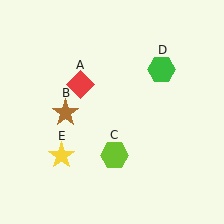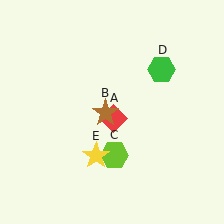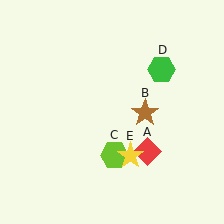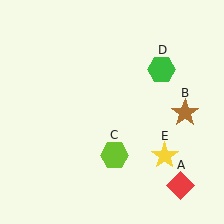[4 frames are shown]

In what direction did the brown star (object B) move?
The brown star (object B) moved right.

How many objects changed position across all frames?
3 objects changed position: red diamond (object A), brown star (object B), yellow star (object E).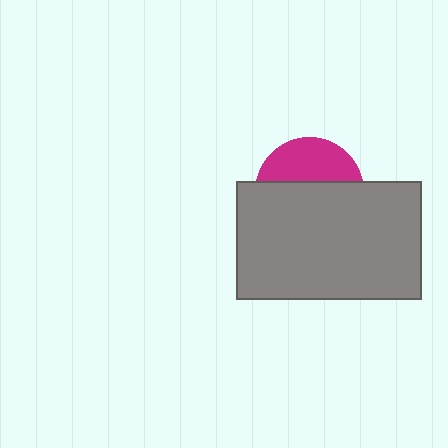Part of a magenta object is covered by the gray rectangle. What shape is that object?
It is a circle.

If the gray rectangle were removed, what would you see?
You would see the complete magenta circle.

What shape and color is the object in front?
The object in front is a gray rectangle.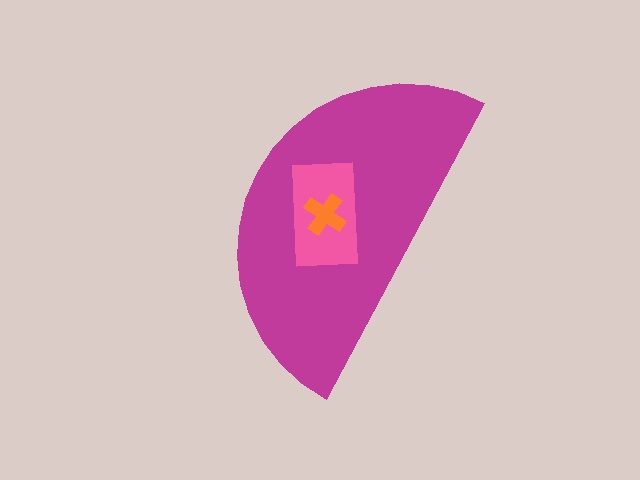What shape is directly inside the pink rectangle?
The orange cross.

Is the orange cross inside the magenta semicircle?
Yes.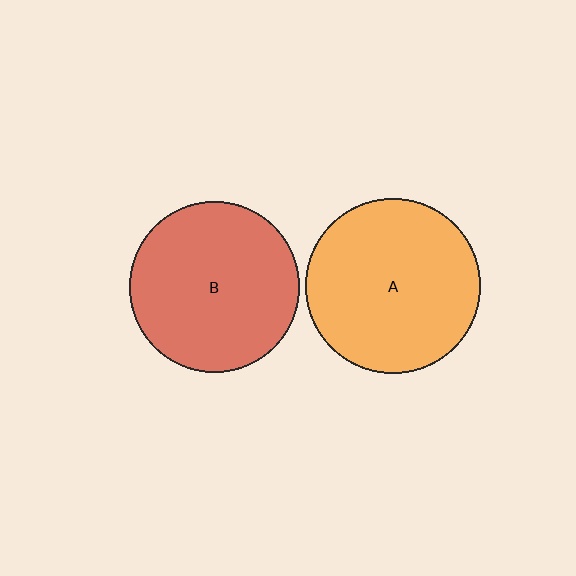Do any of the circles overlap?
No, none of the circles overlap.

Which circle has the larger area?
Circle A (orange).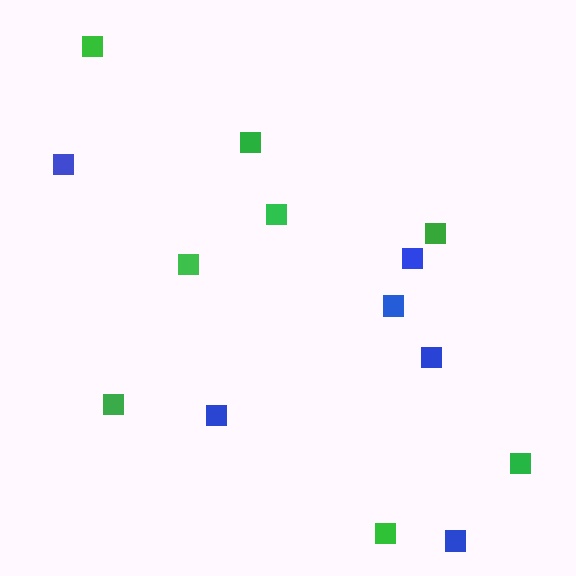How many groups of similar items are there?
There are 2 groups: one group of green squares (8) and one group of blue squares (6).